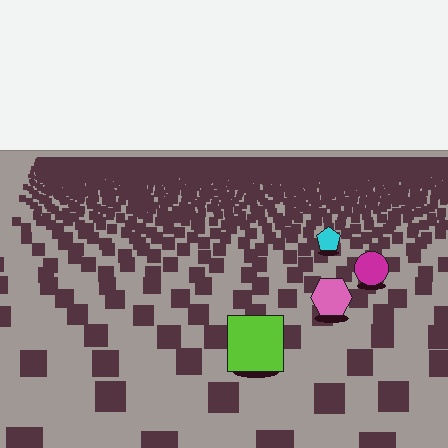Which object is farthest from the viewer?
The cyan pentagon is farthest from the viewer. It appears smaller and the ground texture around it is denser.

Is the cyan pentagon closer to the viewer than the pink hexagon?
No. The pink hexagon is closer — you can tell from the texture gradient: the ground texture is coarser near it.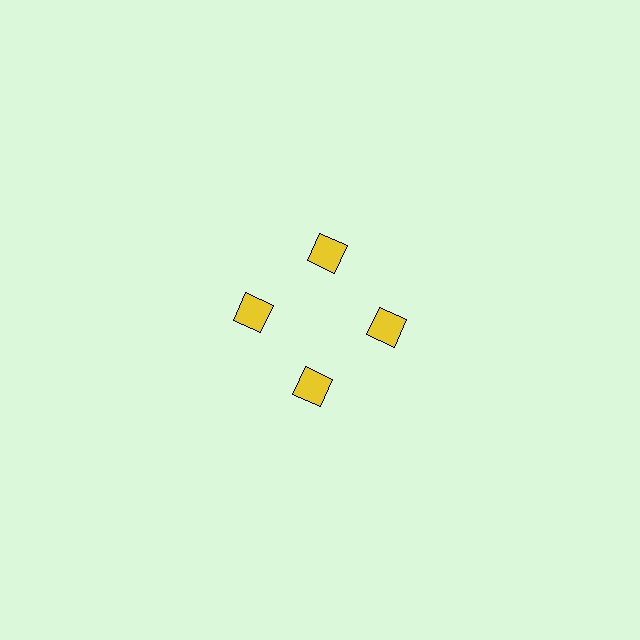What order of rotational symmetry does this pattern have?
This pattern has 4-fold rotational symmetry.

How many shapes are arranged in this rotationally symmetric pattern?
There are 4 shapes, arranged in 4 groups of 1.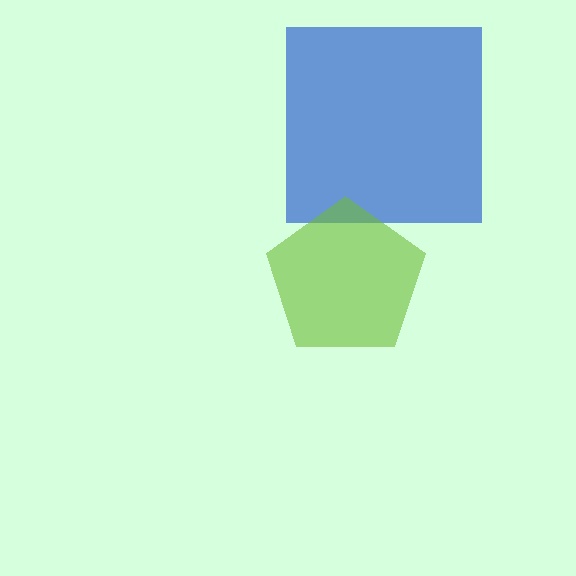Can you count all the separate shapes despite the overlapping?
Yes, there are 2 separate shapes.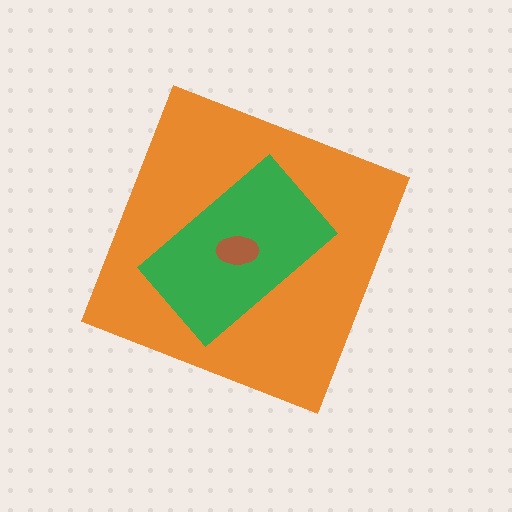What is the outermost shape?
The orange diamond.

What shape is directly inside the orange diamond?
The green rectangle.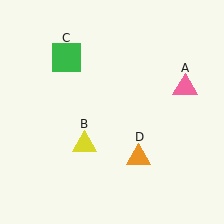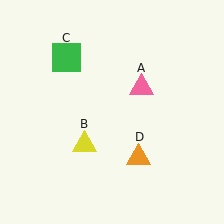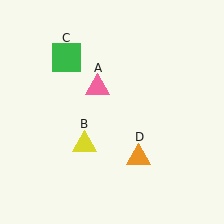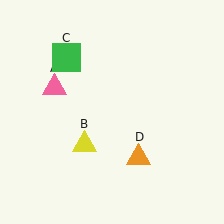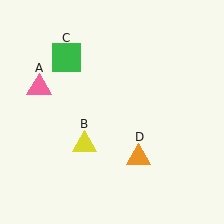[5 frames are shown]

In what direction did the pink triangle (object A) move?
The pink triangle (object A) moved left.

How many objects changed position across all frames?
1 object changed position: pink triangle (object A).